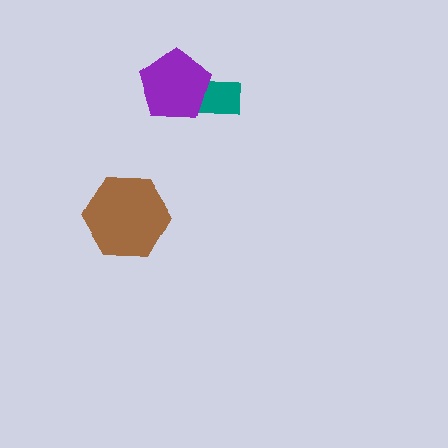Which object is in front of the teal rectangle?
The purple pentagon is in front of the teal rectangle.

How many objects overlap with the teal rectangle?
1 object overlaps with the teal rectangle.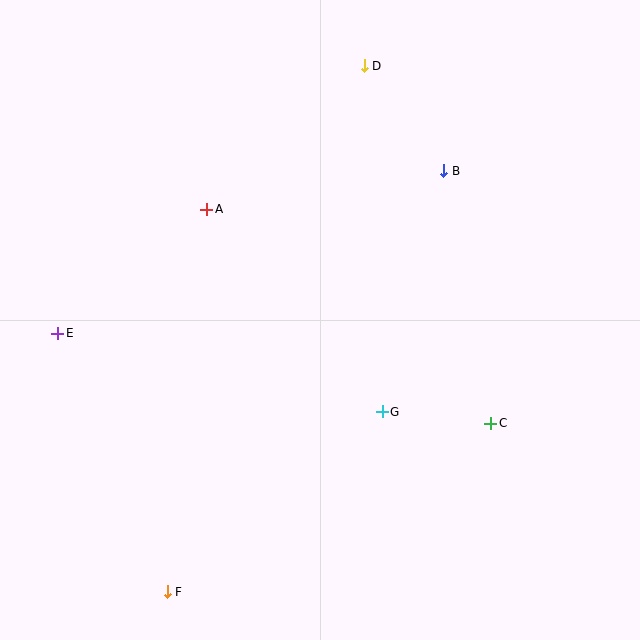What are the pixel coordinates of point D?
Point D is at (364, 66).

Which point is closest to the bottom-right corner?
Point C is closest to the bottom-right corner.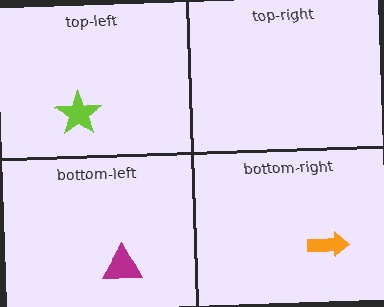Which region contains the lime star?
The top-left region.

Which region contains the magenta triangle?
The bottom-left region.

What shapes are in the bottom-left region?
The magenta triangle.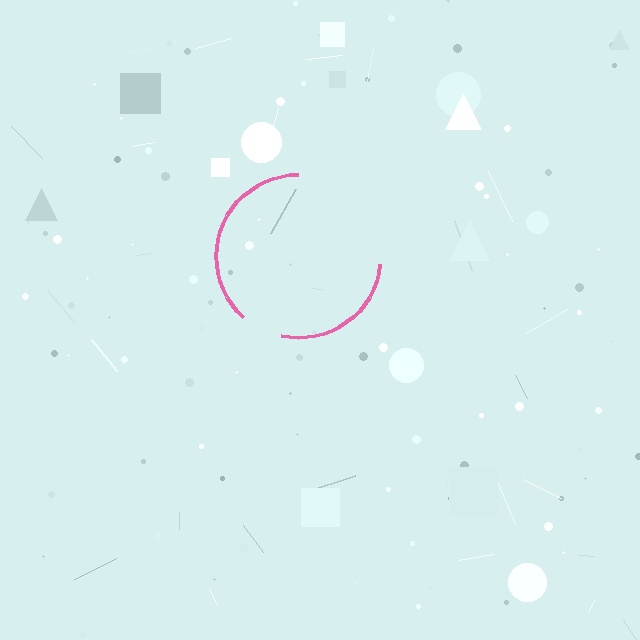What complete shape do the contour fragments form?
The contour fragments form a circle.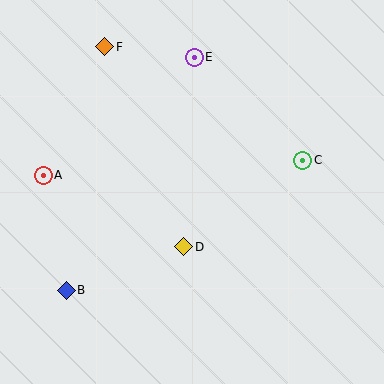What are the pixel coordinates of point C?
Point C is at (303, 160).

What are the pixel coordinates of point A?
Point A is at (43, 175).